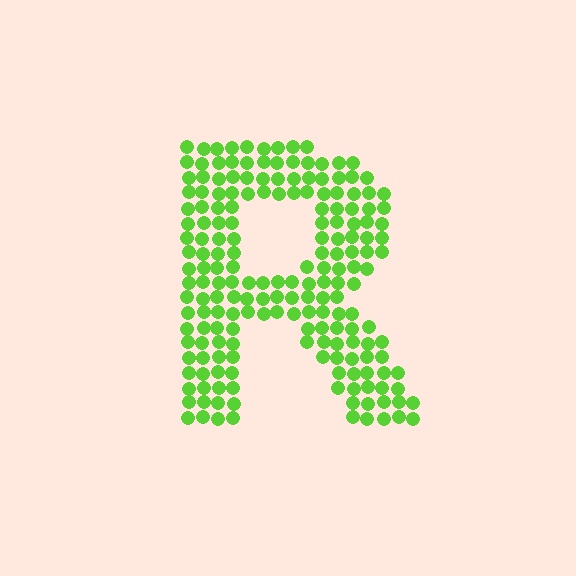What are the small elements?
The small elements are circles.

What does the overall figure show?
The overall figure shows the letter R.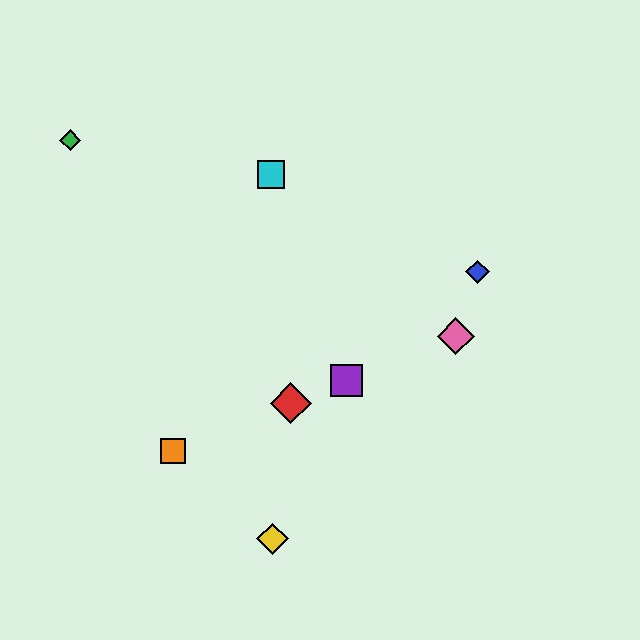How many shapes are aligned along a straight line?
4 shapes (the red diamond, the purple square, the orange square, the pink diamond) are aligned along a straight line.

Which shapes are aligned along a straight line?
The red diamond, the purple square, the orange square, the pink diamond are aligned along a straight line.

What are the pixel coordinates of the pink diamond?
The pink diamond is at (456, 336).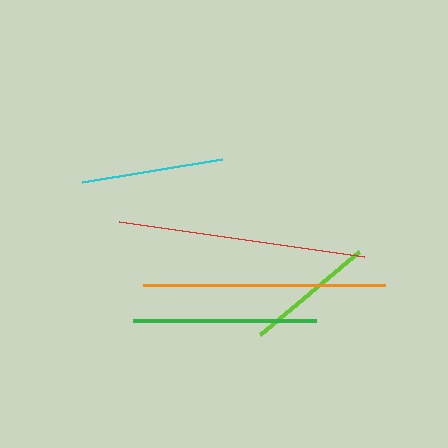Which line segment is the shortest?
The lime line is the shortest at approximately 129 pixels.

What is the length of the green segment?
The green segment is approximately 183 pixels long.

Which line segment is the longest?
The red line is the longest at approximately 247 pixels.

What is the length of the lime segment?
The lime segment is approximately 129 pixels long.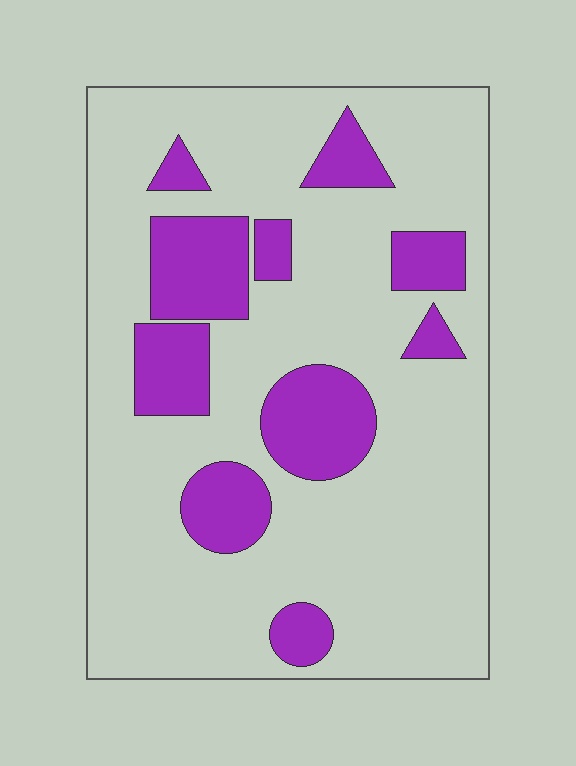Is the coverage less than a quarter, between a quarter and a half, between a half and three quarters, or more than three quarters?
Less than a quarter.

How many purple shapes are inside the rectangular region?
10.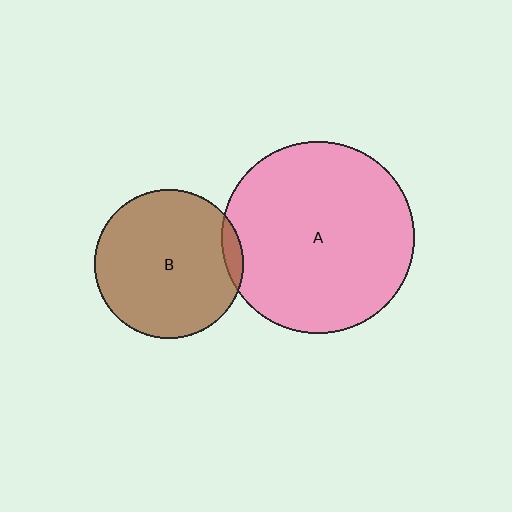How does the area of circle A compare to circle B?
Approximately 1.7 times.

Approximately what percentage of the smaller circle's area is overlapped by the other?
Approximately 5%.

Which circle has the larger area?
Circle A (pink).